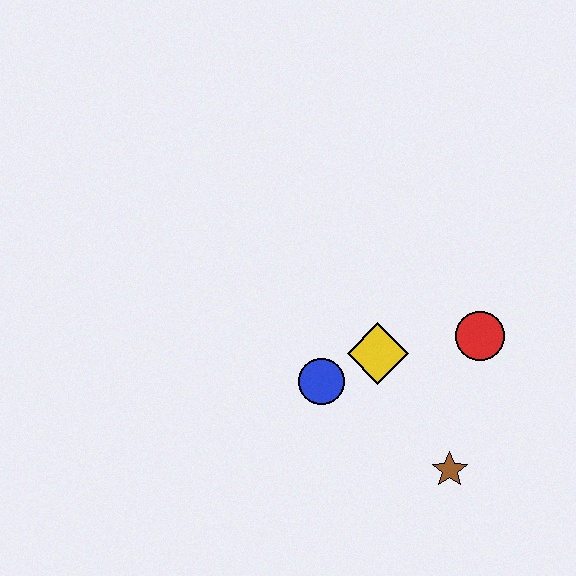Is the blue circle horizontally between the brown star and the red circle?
No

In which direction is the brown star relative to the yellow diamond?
The brown star is below the yellow diamond.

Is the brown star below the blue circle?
Yes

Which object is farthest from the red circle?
The blue circle is farthest from the red circle.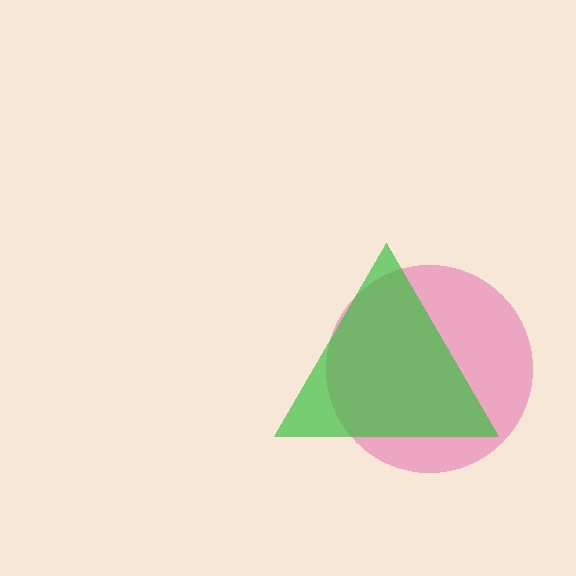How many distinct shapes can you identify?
There are 2 distinct shapes: a pink circle, a green triangle.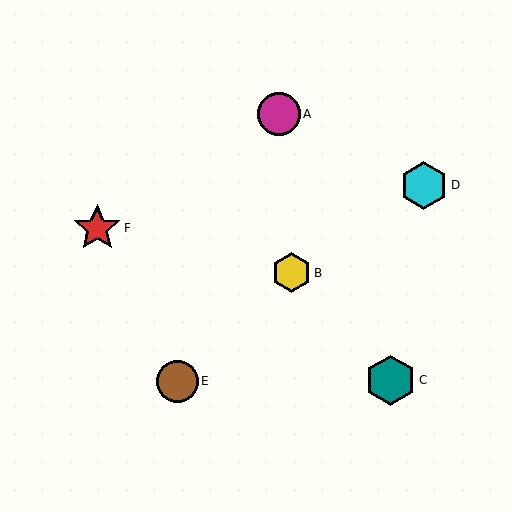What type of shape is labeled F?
Shape F is a red star.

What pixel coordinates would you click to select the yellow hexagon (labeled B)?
Click at (292, 273) to select the yellow hexagon B.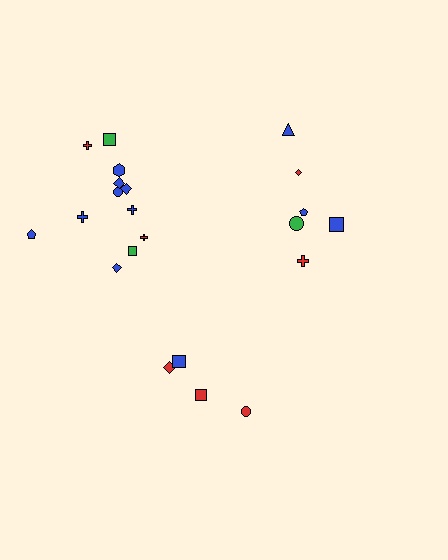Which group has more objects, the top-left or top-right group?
The top-left group.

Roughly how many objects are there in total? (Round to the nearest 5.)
Roughly 20 objects in total.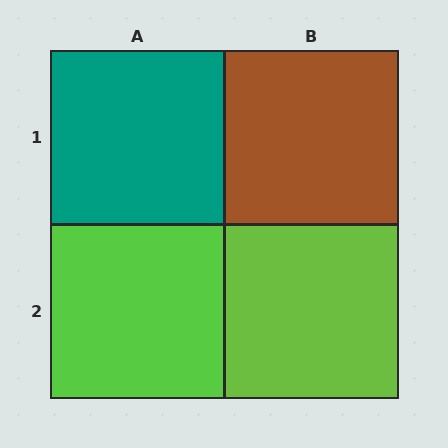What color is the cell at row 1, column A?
Teal.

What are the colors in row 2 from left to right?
Lime, lime.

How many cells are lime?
2 cells are lime.